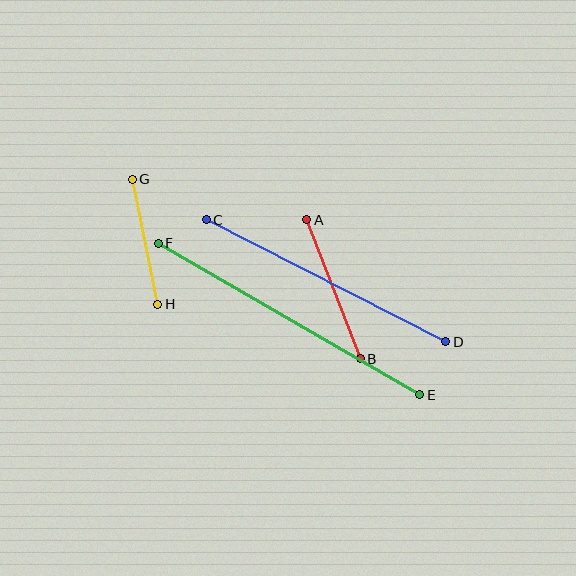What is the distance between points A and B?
The distance is approximately 149 pixels.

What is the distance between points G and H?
The distance is approximately 127 pixels.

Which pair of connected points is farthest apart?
Points E and F are farthest apart.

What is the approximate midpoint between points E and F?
The midpoint is at approximately (289, 319) pixels.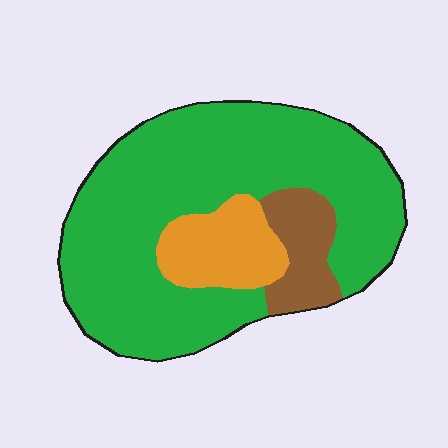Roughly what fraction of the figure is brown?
Brown takes up about one tenth (1/10) of the figure.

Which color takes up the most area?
Green, at roughly 75%.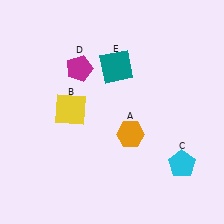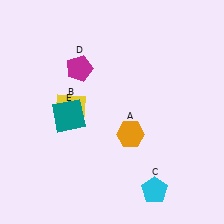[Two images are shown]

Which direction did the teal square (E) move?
The teal square (E) moved down.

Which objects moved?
The objects that moved are: the cyan pentagon (C), the teal square (E).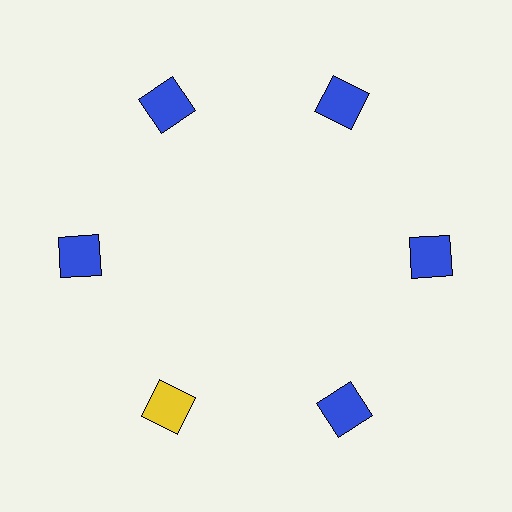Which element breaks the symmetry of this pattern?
The yellow square at roughly the 7 o'clock position breaks the symmetry. All other shapes are blue squares.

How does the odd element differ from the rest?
It has a different color: yellow instead of blue.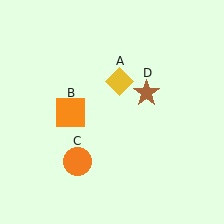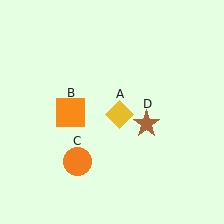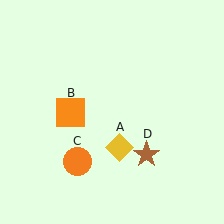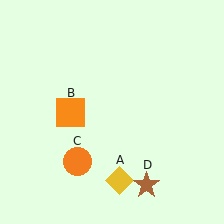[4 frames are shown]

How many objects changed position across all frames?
2 objects changed position: yellow diamond (object A), brown star (object D).